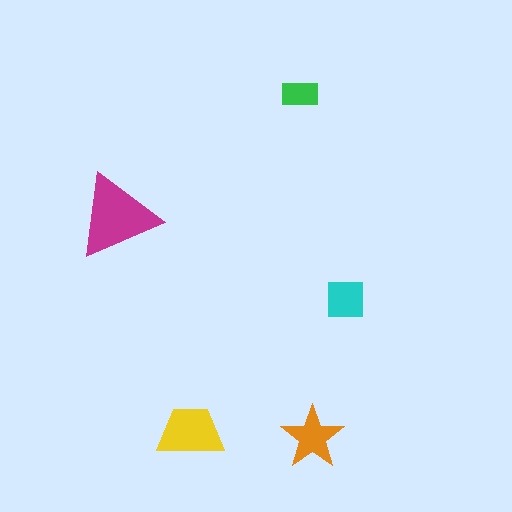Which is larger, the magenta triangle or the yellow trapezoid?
The magenta triangle.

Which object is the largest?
The magenta triangle.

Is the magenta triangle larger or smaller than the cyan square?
Larger.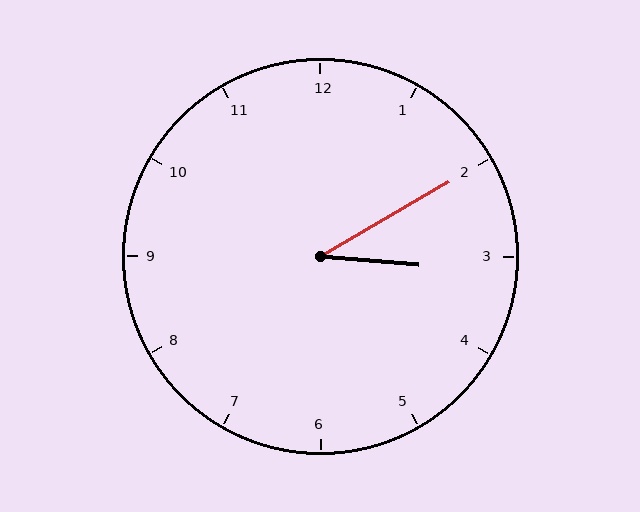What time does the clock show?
3:10.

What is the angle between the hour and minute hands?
Approximately 35 degrees.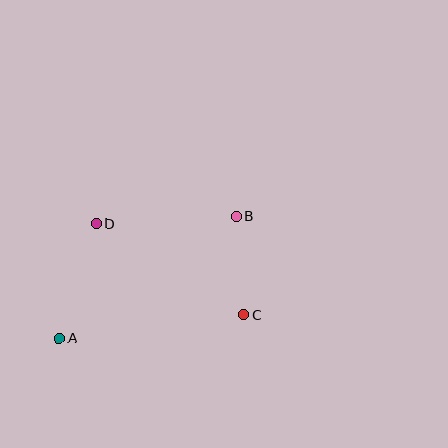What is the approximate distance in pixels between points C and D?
The distance between C and D is approximately 173 pixels.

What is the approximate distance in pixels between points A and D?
The distance between A and D is approximately 121 pixels.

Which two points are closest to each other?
Points B and C are closest to each other.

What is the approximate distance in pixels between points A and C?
The distance between A and C is approximately 186 pixels.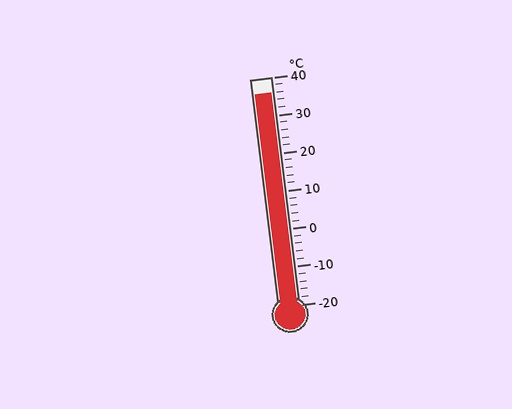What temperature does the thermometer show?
The thermometer shows approximately 36°C.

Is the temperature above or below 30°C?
The temperature is above 30°C.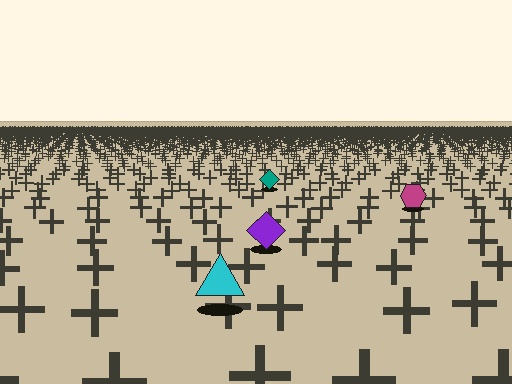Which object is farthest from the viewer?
The teal diamond is farthest from the viewer. It appears smaller and the ground texture around it is denser.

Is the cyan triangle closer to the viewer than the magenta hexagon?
Yes. The cyan triangle is closer — you can tell from the texture gradient: the ground texture is coarser near it.